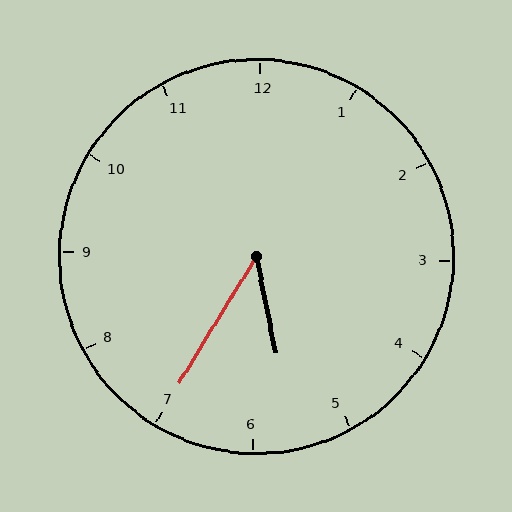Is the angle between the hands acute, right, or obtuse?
It is acute.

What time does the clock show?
5:35.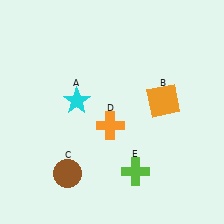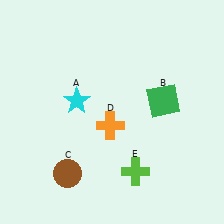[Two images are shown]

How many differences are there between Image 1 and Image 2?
There is 1 difference between the two images.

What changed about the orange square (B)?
In Image 1, B is orange. In Image 2, it changed to green.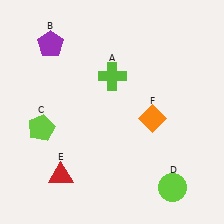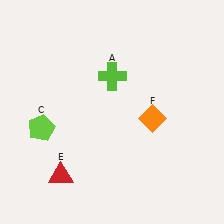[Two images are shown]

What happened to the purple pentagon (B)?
The purple pentagon (B) was removed in Image 2. It was in the top-left area of Image 1.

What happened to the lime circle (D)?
The lime circle (D) was removed in Image 2. It was in the bottom-right area of Image 1.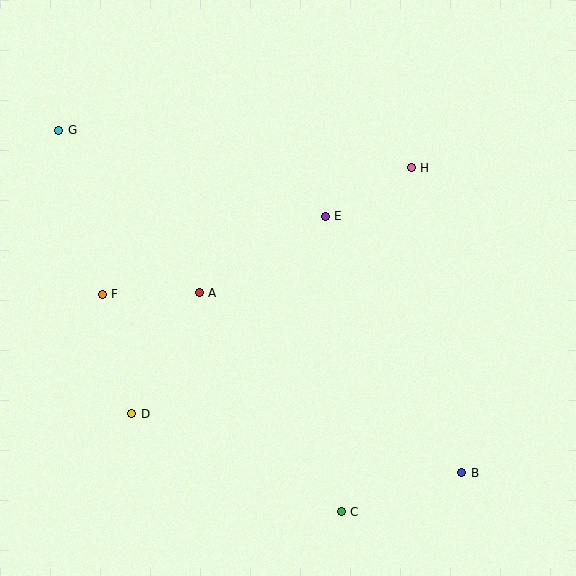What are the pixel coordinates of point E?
Point E is at (325, 216).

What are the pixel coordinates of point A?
Point A is at (199, 293).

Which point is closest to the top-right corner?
Point H is closest to the top-right corner.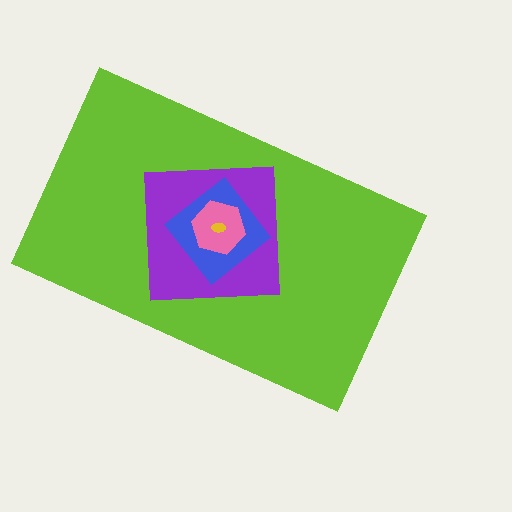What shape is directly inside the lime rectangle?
The purple square.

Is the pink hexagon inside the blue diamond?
Yes.